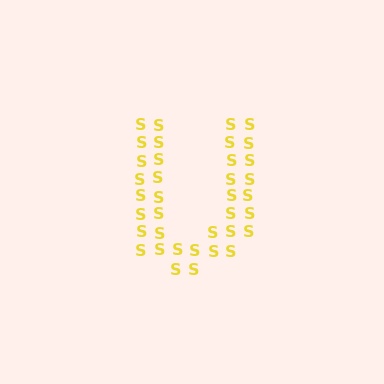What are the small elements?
The small elements are letter S's.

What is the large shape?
The large shape is the letter U.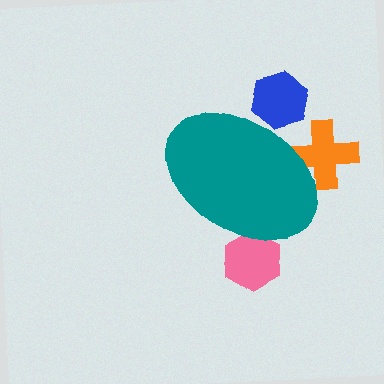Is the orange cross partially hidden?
Yes, the orange cross is partially hidden behind the teal ellipse.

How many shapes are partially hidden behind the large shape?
3 shapes are partially hidden.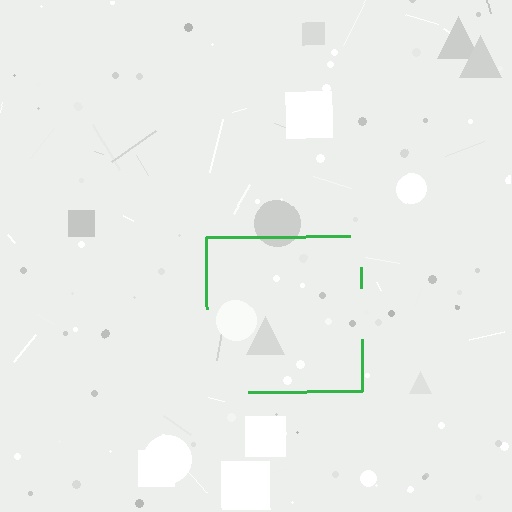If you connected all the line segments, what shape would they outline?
They would outline a square.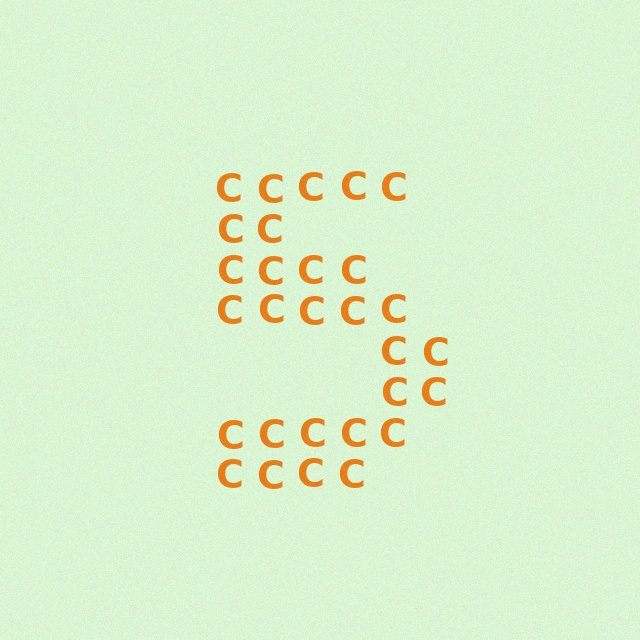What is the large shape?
The large shape is the digit 5.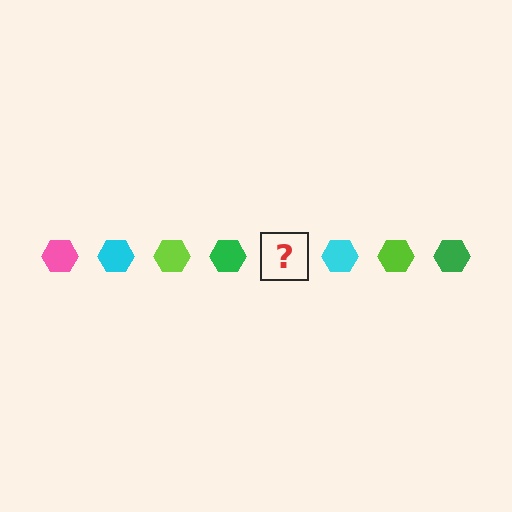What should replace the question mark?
The question mark should be replaced with a pink hexagon.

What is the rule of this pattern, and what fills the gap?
The rule is that the pattern cycles through pink, cyan, lime, green hexagons. The gap should be filled with a pink hexagon.